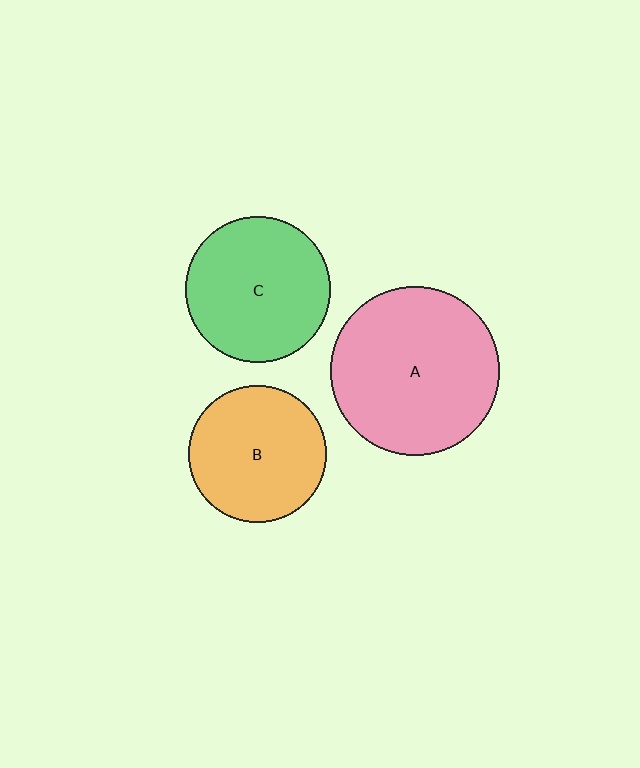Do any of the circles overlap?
No, none of the circles overlap.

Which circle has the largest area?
Circle A (pink).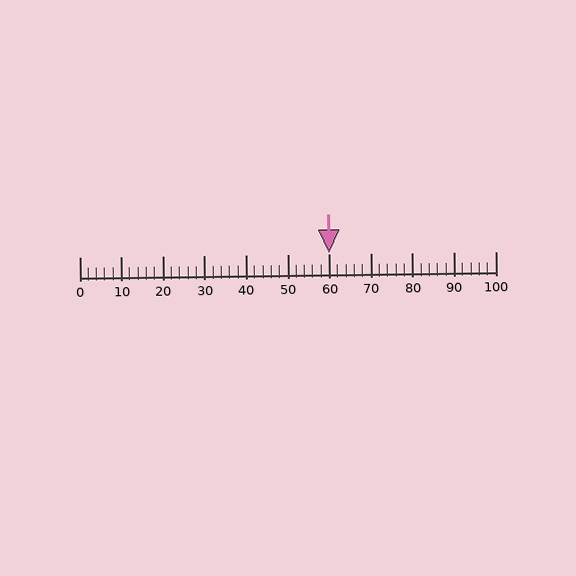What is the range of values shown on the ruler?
The ruler shows values from 0 to 100.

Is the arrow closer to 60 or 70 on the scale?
The arrow is closer to 60.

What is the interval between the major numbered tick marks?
The major tick marks are spaced 10 units apart.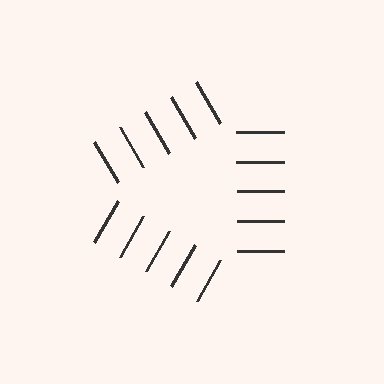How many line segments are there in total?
15 — 5 along each of the 3 edges.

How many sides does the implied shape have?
3 sides — the line-ends trace a triangle.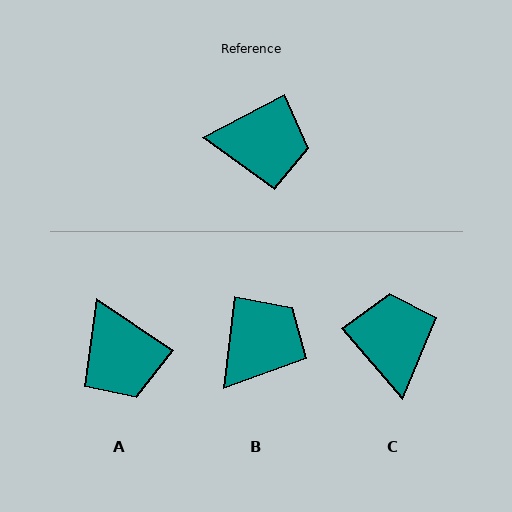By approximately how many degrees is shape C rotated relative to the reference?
Approximately 103 degrees counter-clockwise.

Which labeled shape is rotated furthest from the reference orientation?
C, about 103 degrees away.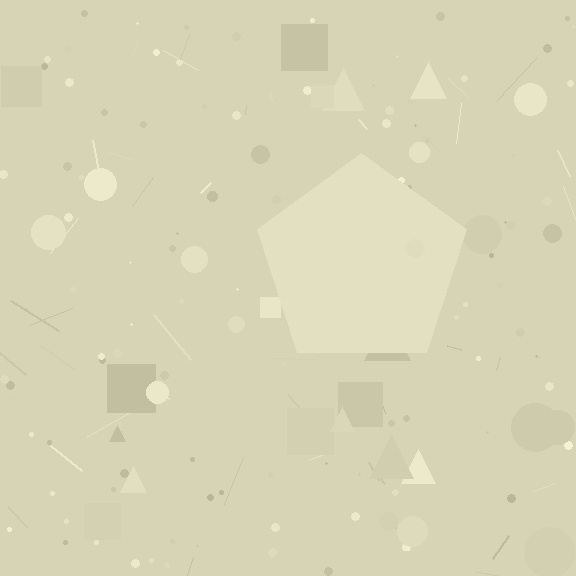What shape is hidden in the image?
A pentagon is hidden in the image.